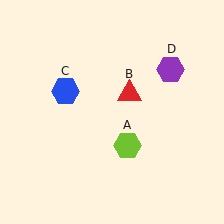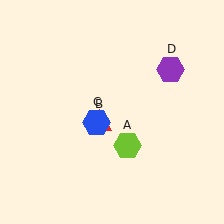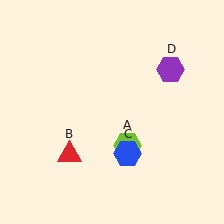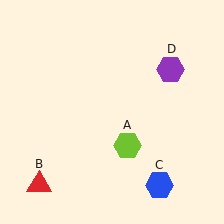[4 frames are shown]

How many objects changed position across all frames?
2 objects changed position: red triangle (object B), blue hexagon (object C).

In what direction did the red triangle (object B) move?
The red triangle (object B) moved down and to the left.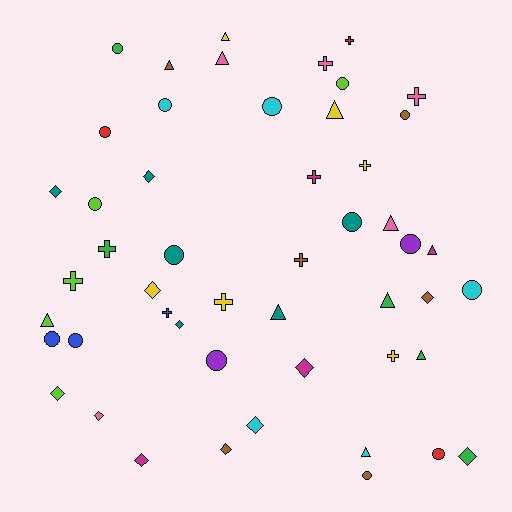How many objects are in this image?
There are 50 objects.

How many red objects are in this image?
There are 3 red objects.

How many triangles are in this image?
There are 11 triangles.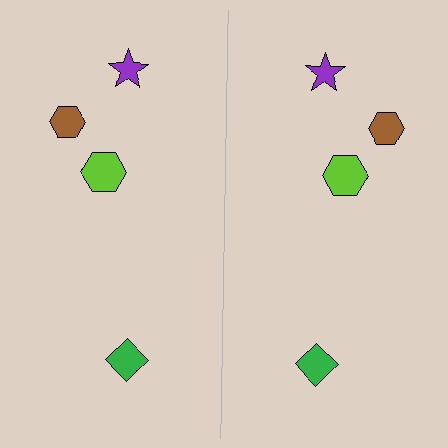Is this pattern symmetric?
Yes, this pattern has bilateral (reflection) symmetry.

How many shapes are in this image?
There are 8 shapes in this image.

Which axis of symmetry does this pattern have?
The pattern has a vertical axis of symmetry running through the center of the image.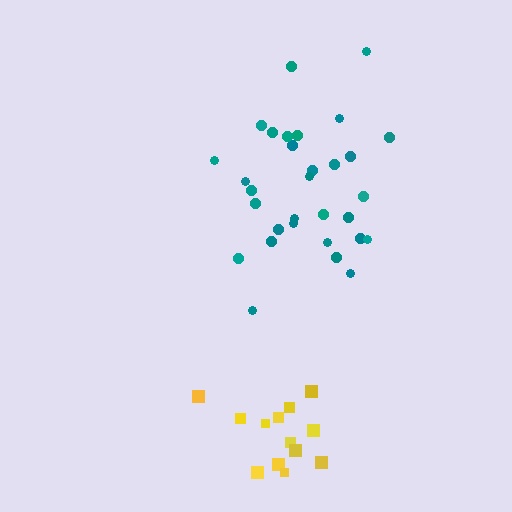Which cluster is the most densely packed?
Yellow.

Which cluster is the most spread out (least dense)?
Teal.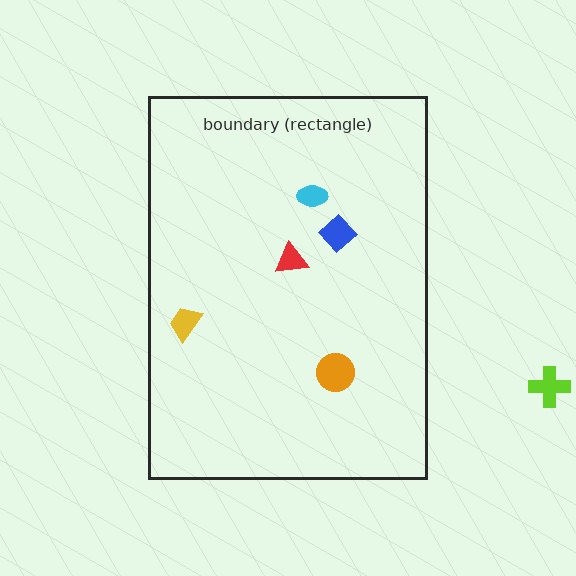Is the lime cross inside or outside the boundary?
Outside.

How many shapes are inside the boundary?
5 inside, 1 outside.